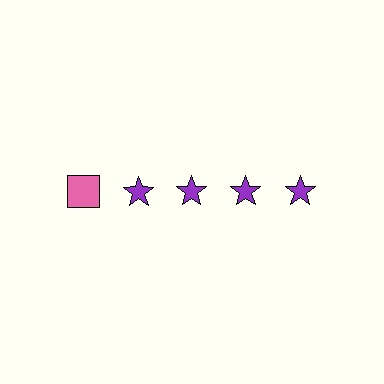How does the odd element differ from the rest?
It differs in both color (pink instead of purple) and shape (square instead of star).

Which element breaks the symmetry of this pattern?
The pink square in the top row, leftmost column breaks the symmetry. All other shapes are purple stars.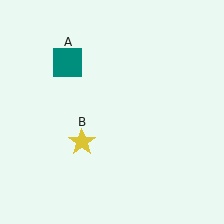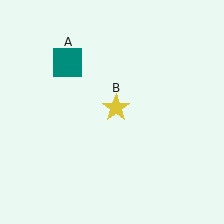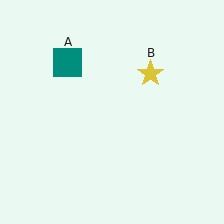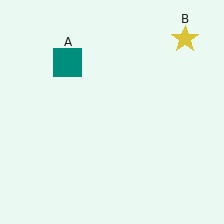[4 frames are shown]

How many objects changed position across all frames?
1 object changed position: yellow star (object B).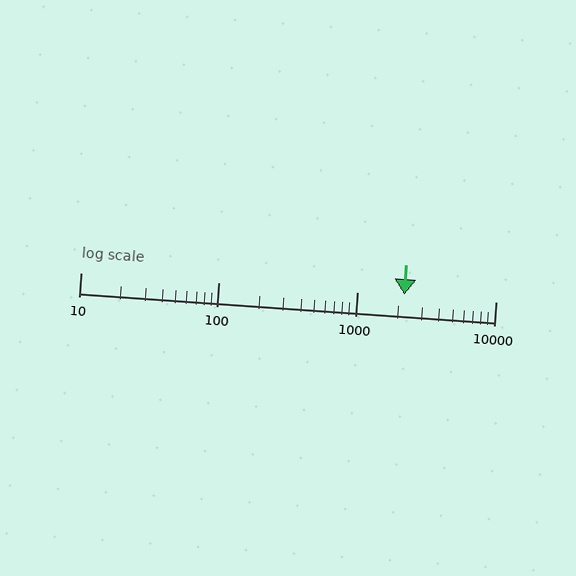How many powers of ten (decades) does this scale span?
The scale spans 3 decades, from 10 to 10000.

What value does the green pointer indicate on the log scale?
The pointer indicates approximately 2200.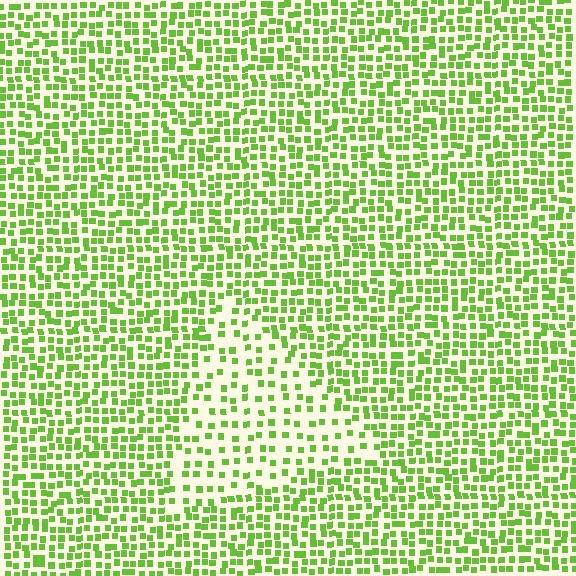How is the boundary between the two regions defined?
The boundary is defined by a change in element density (approximately 2.0x ratio). All elements are the same color, size, and shape.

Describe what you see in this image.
The image contains small lime elements arranged at two different densities. A triangle-shaped region is visible where the elements are less densely packed than the surrounding area.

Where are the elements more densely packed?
The elements are more densely packed outside the triangle boundary.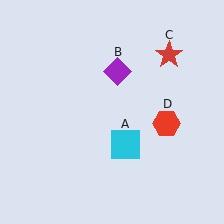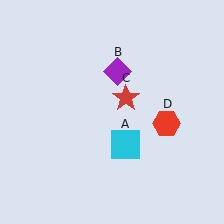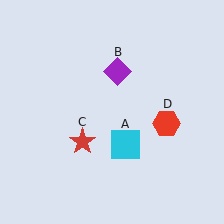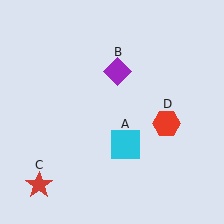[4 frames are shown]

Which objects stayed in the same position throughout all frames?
Cyan square (object A) and purple diamond (object B) and red hexagon (object D) remained stationary.